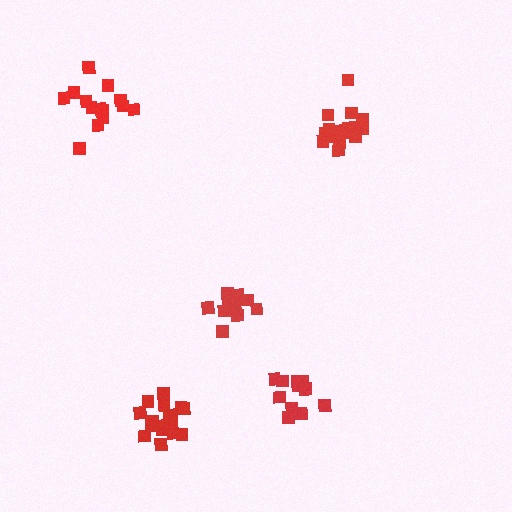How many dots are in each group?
Group 1: 11 dots, Group 2: 17 dots, Group 3: 11 dots, Group 4: 17 dots, Group 5: 14 dots (70 total).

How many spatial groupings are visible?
There are 5 spatial groupings.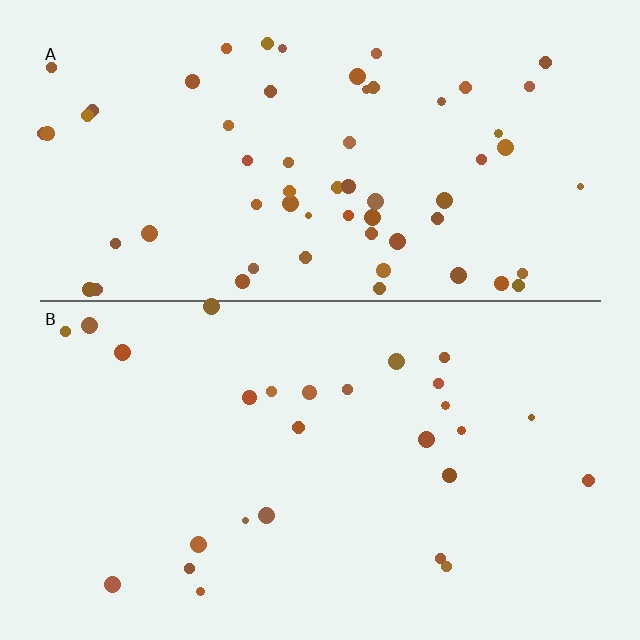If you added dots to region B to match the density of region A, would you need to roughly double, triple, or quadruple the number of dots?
Approximately double.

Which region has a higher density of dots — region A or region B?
A (the top).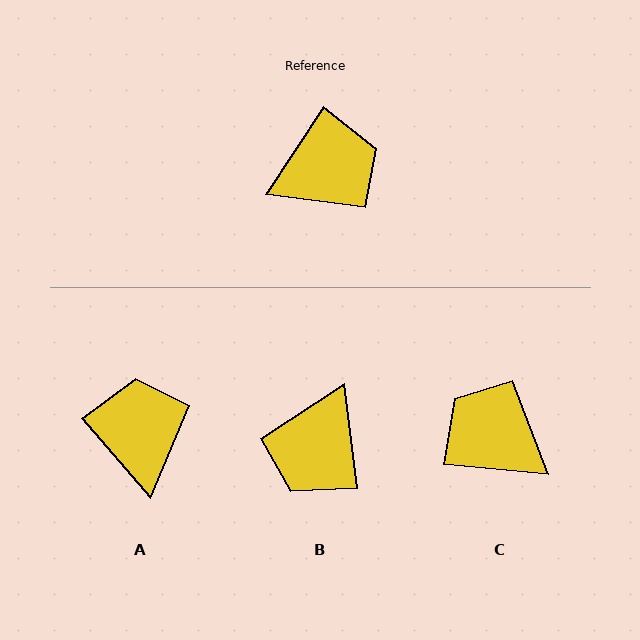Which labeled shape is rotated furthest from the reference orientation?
B, about 140 degrees away.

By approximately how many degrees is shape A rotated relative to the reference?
Approximately 74 degrees counter-clockwise.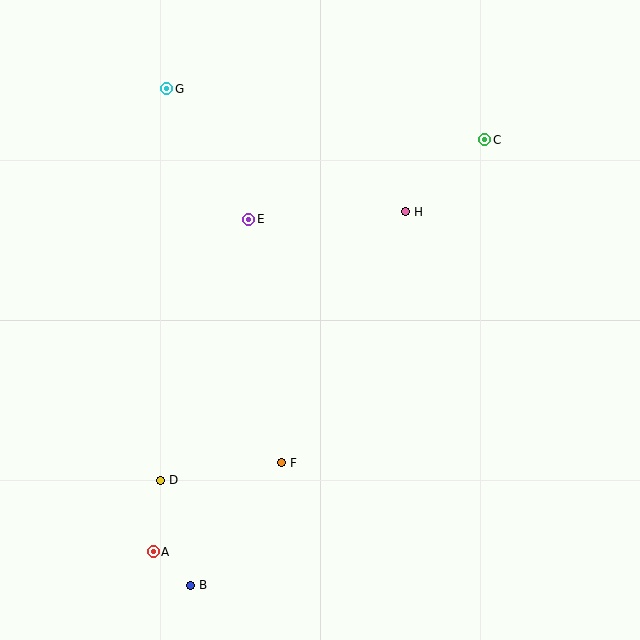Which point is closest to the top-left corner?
Point G is closest to the top-left corner.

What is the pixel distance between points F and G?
The distance between F and G is 391 pixels.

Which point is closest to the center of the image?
Point E at (249, 219) is closest to the center.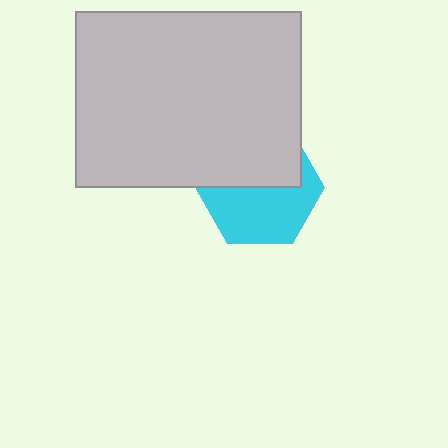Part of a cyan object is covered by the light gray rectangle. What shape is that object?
It is a hexagon.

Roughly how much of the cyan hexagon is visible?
About half of it is visible (roughly 54%).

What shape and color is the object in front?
The object in front is a light gray rectangle.